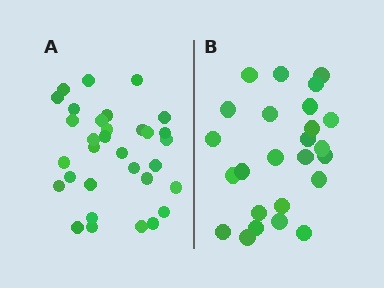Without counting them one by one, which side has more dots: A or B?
Region A (the left region) has more dots.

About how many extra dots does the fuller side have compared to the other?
Region A has roughly 8 or so more dots than region B.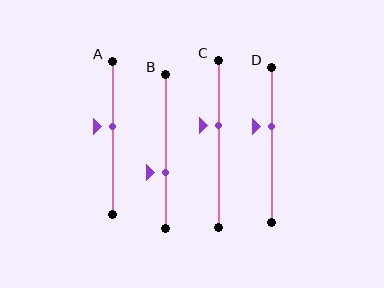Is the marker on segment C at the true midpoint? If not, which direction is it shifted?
No, the marker on segment C is shifted upward by about 11% of the segment length.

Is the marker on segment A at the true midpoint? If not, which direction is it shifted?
No, the marker on segment A is shifted upward by about 7% of the segment length.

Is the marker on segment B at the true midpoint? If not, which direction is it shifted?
No, the marker on segment B is shifted downward by about 14% of the segment length.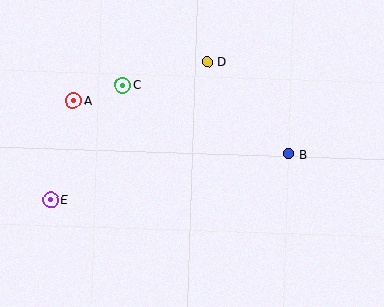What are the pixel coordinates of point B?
Point B is at (289, 154).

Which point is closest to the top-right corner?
Point B is closest to the top-right corner.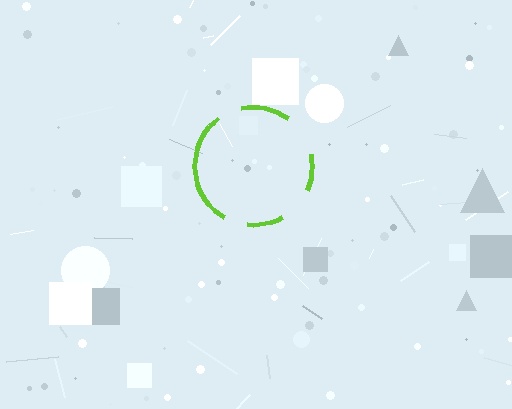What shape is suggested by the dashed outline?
The dashed outline suggests a circle.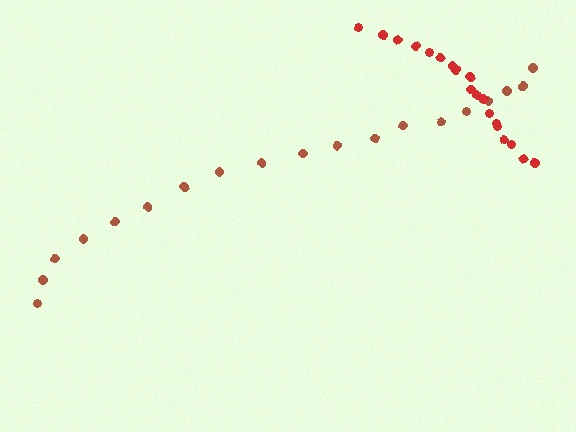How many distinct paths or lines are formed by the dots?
There are 2 distinct paths.